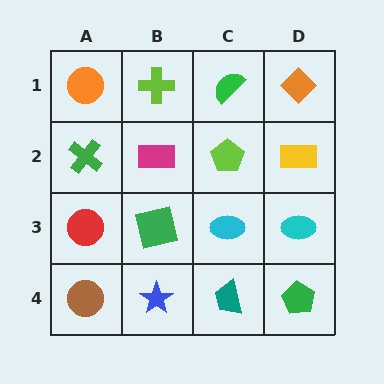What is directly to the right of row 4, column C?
A green pentagon.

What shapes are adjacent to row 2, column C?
A green semicircle (row 1, column C), a cyan ellipse (row 3, column C), a magenta rectangle (row 2, column B), a yellow rectangle (row 2, column D).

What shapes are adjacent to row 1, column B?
A magenta rectangle (row 2, column B), an orange circle (row 1, column A), a green semicircle (row 1, column C).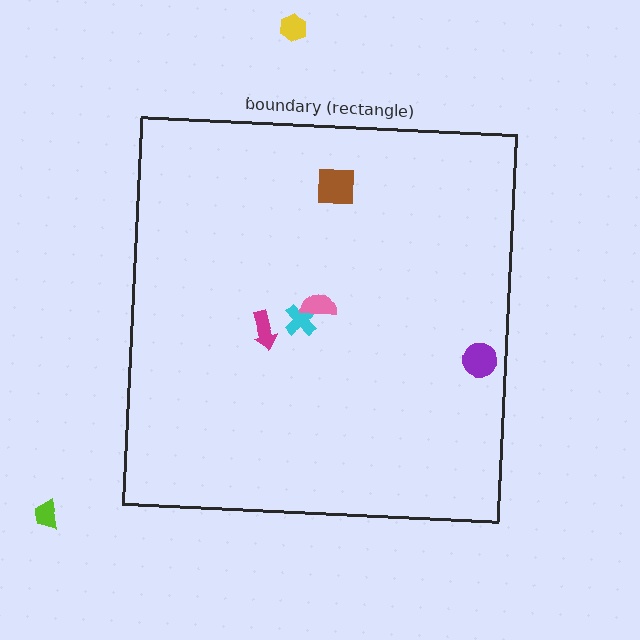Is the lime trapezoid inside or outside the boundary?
Outside.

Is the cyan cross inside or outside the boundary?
Inside.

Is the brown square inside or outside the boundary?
Inside.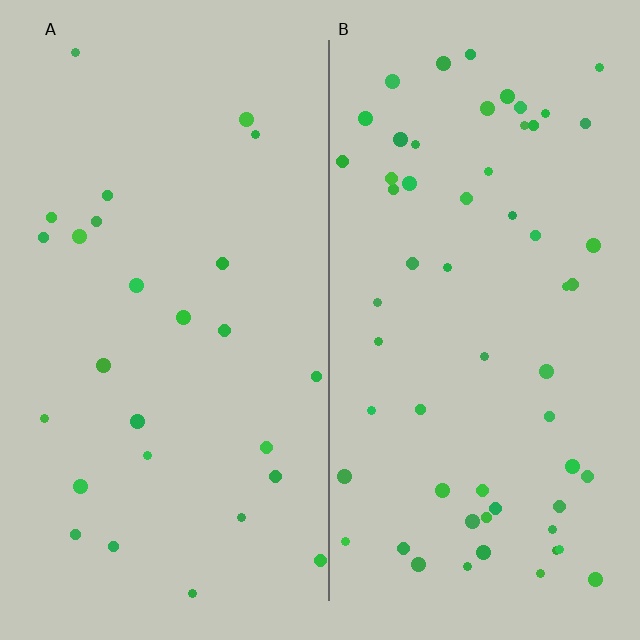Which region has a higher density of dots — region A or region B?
B (the right).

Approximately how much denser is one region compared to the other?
Approximately 2.2× — region B over region A.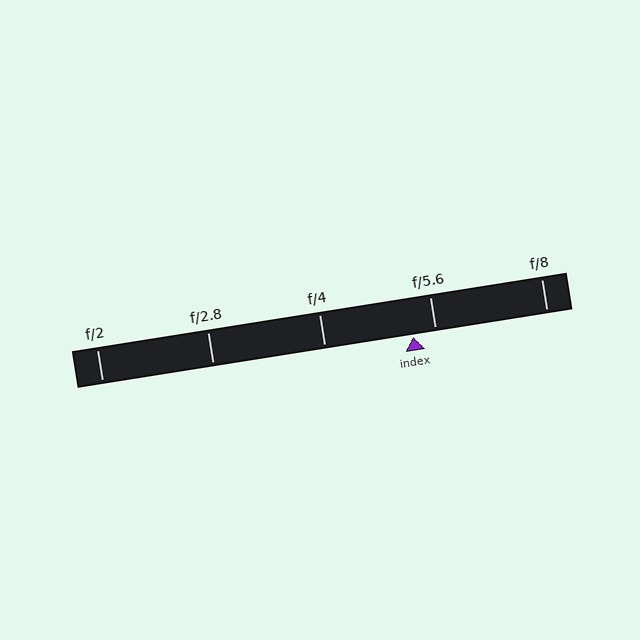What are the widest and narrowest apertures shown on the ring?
The widest aperture shown is f/2 and the narrowest is f/8.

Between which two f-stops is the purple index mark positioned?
The index mark is between f/4 and f/5.6.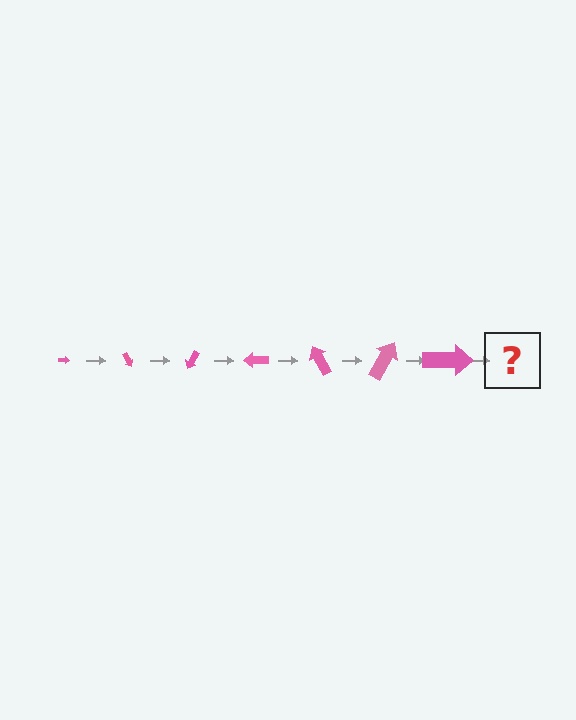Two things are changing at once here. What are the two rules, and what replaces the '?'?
The two rules are that the arrow grows larger each step and it rotates 60 degrees each step. The '?' should be an arrow, larger than the previous one and rotated 420 degrees from the start.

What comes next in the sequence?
The next element should be an arrow, larger than the previous one and rotated 420 degrees from the start.